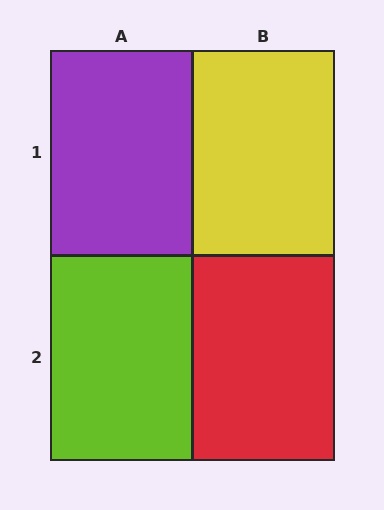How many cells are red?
1 cell is red.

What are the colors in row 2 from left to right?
Lime, red.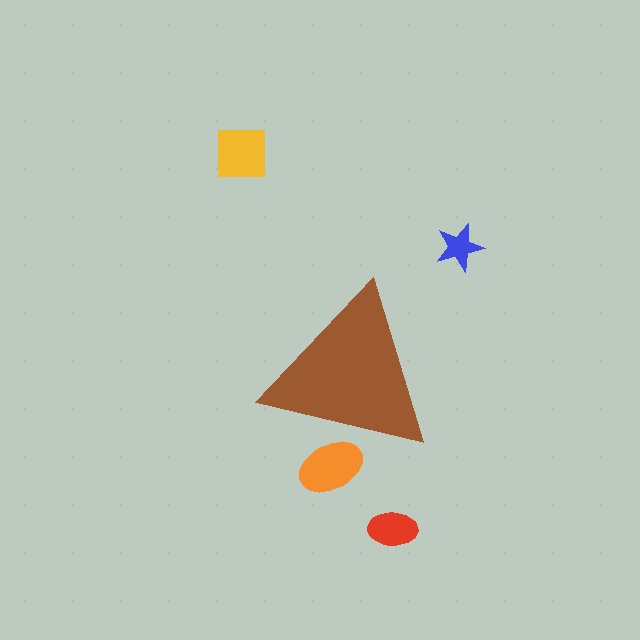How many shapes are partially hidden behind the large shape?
1 shape is partially hidden.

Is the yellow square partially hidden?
No, the yellow square is fully visible.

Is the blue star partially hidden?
No, the blue star is fully visible.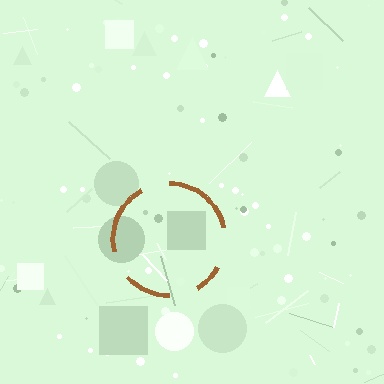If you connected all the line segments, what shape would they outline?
They would outline a circle.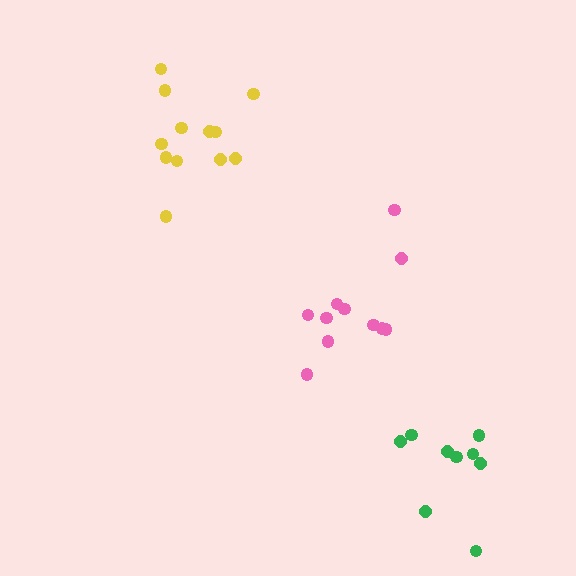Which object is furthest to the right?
The green cluster is rightmost.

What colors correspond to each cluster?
The clusters are colored: yellow, pink, green.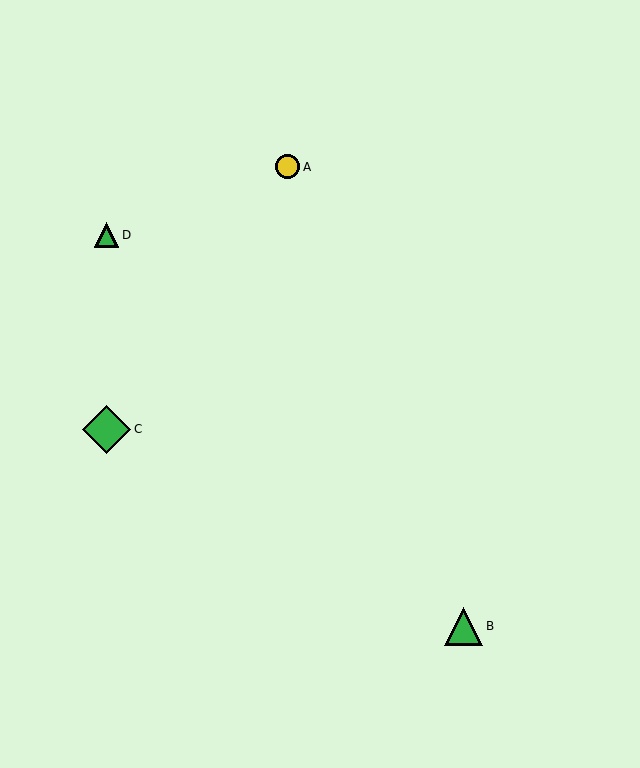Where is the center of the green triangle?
The center of the green triangle is at (106, 235).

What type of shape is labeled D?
Shape D is a green triangle.